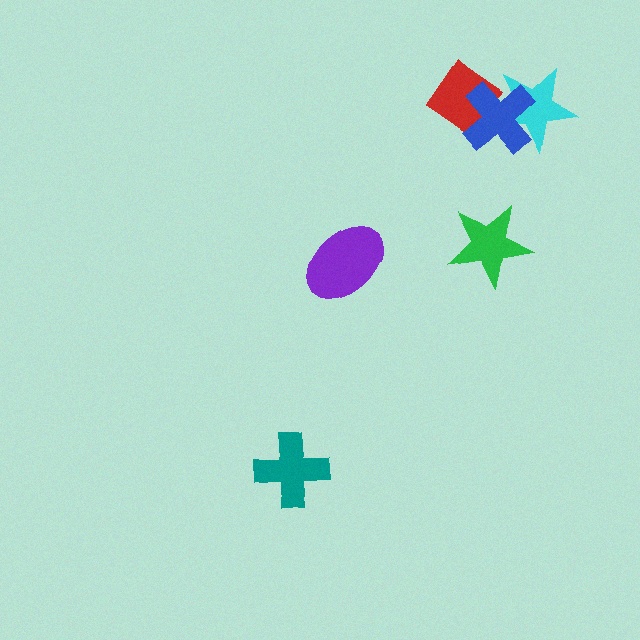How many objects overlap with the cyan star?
2 objects overlap with the cyan star.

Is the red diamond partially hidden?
Yes, it is partially covered by another shape.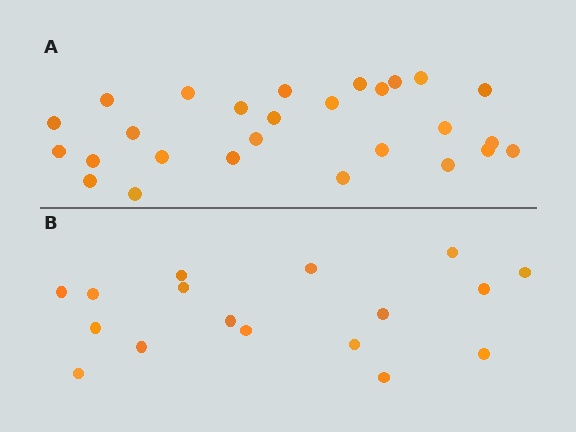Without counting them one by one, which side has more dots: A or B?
Region A (the top region) has more dots.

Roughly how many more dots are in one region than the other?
Region A has roughly 10 or so more dots than region B.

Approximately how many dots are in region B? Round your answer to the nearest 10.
About 20 dots. (The exact count is 17, which rounds to 20.)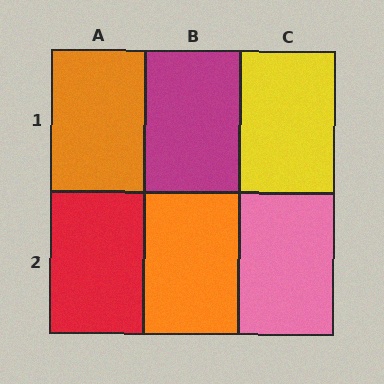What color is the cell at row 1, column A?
Orange.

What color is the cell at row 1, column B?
Magenta.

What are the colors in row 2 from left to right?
Red, orange, pink.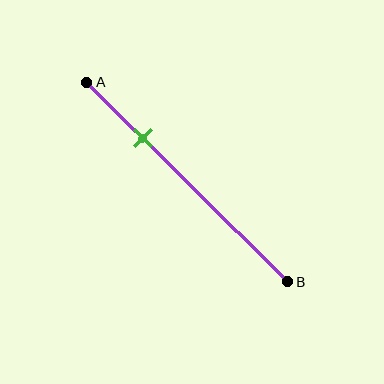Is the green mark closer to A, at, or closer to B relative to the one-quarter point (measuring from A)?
The green mark is approximately at the one-quarter point of segment AB.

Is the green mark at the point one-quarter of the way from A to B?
Yes, the mark is approximately at the one-quarter point.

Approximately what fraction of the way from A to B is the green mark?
The green mark is approximately 30% of the way from A to B.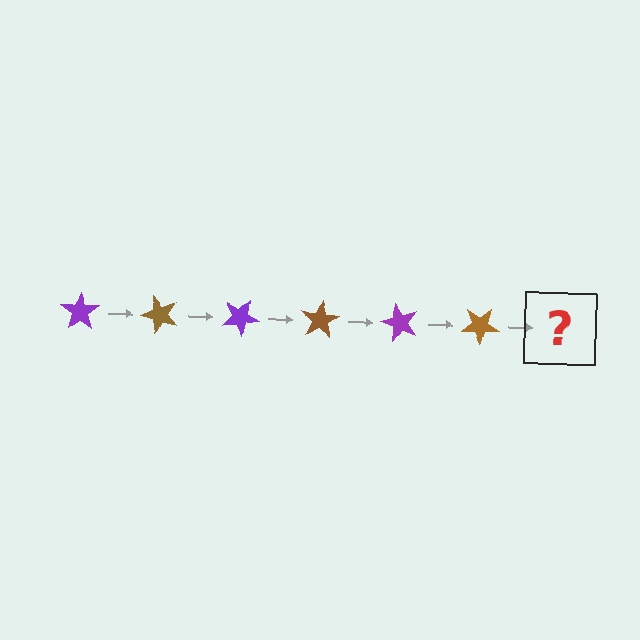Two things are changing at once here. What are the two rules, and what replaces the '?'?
The two rules are that it rotates 50 degrees each step and the color cycles through purple and brown. The '?' should be a purple star, rotated 300 degrees from the start.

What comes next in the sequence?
The next element should be a purple star, rotated 300 degrees from the start.